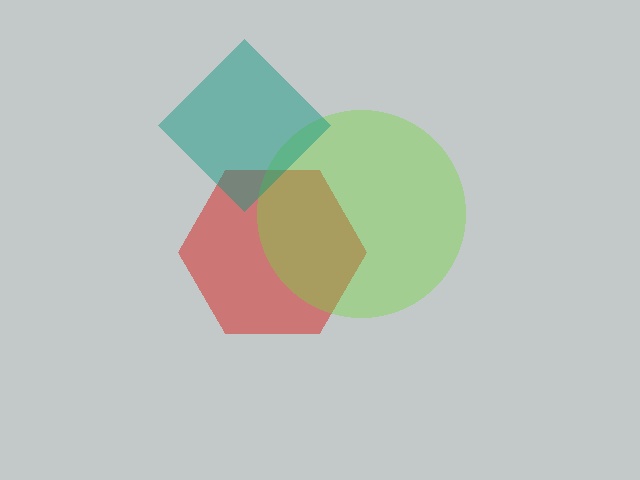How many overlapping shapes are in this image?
There are 3 overlapping shapes in the image.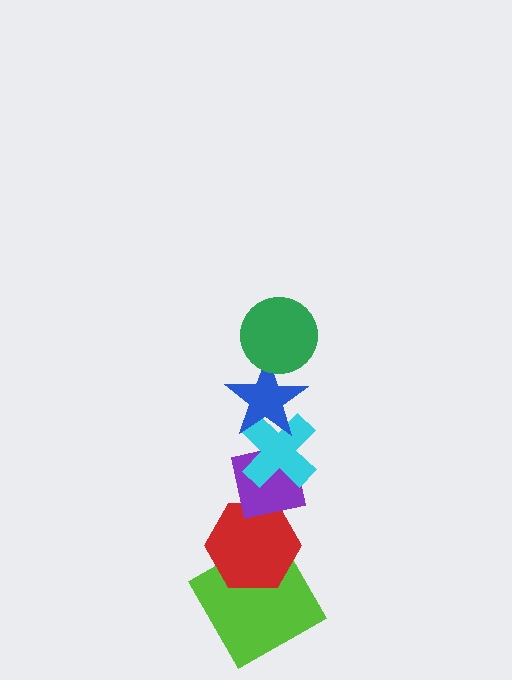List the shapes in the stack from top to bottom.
From top to bottom: the green circle, the blue star, the cyan cross, the purple square, the red hexagon, the lime square.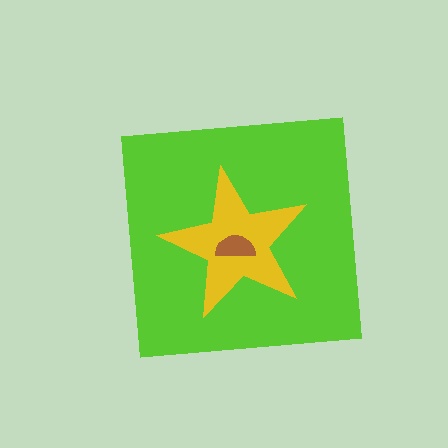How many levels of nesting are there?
3.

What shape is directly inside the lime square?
The yellow star.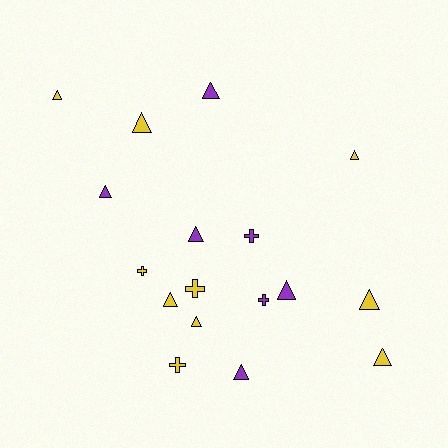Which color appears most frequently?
Yellow, with 10 objects.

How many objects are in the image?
There are 17 objects.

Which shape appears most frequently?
Triangle, with 12 objects.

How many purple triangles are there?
There are 5 purple triangles.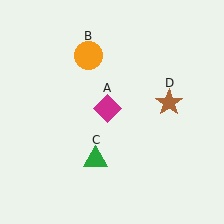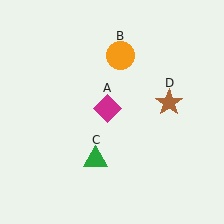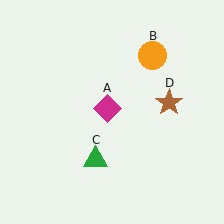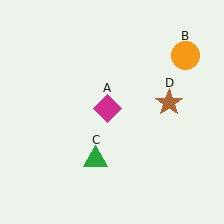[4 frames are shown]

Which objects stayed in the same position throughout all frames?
Magenta diamond (object A) and green triangle (object C) and brown star (object D) remained stationary.